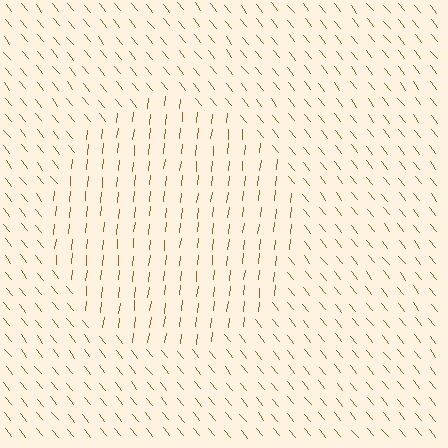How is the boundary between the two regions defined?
The boundary is defined purely by a change in line orientation (approximately 45 degrees difference). All lines are the same color and thickness.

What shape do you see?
I see a circle.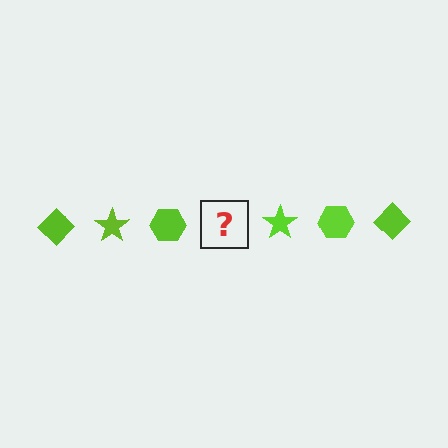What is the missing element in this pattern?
The missing element is a lime diamond.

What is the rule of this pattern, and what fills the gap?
The rule is that the pattern cycles through diamond, star, hexagon shapes in lime. The gap should be filled with a lime diamond.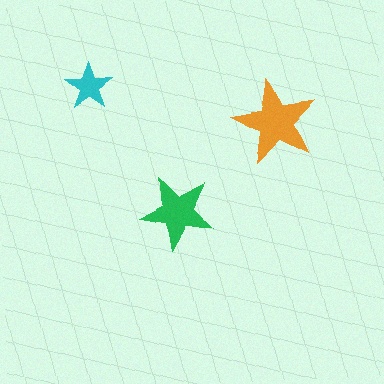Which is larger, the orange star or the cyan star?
The orange one.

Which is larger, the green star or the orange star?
The orange one.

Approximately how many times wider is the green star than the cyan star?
About 1.5 times wider.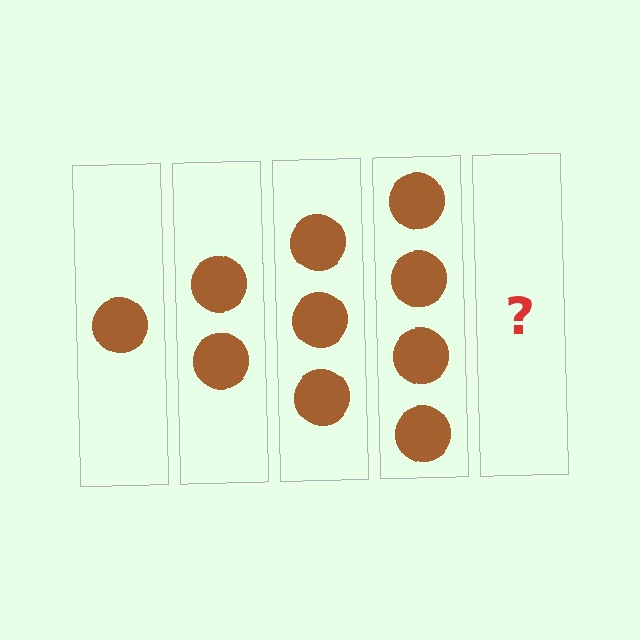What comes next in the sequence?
The next element should be 5 circles.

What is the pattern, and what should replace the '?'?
The pattern is that each step adds one more circle. The '?' should be 5 circles.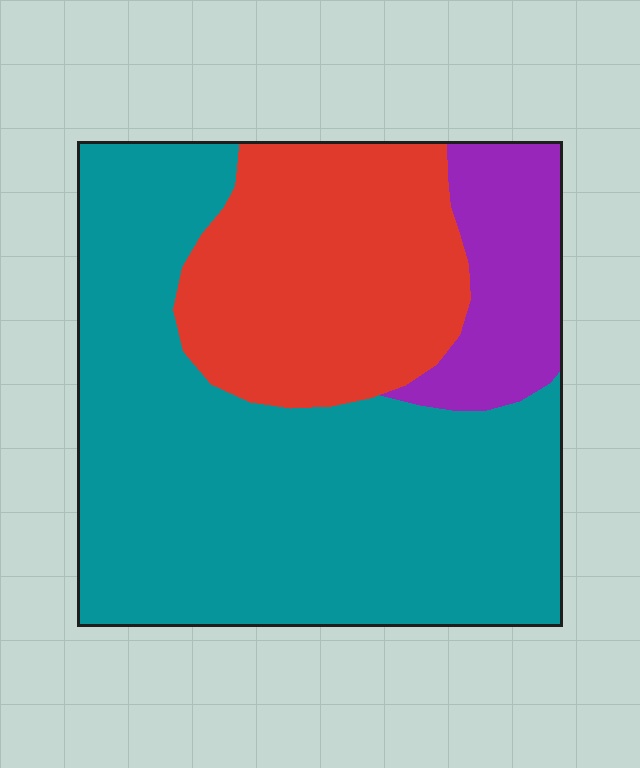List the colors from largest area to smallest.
From largest to smallest: teal, red, purple.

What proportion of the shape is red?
Red takes up between a quarter and a half of the shape.